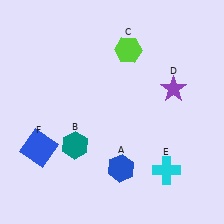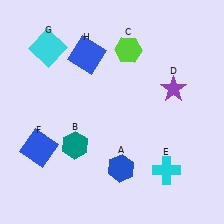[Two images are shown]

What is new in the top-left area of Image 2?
A blue square (H) was added in the top-left area of Image 2.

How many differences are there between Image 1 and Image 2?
There are 2 differences between the two images.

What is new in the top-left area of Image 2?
A cyan square (G) was added in the top-left area of Image 2.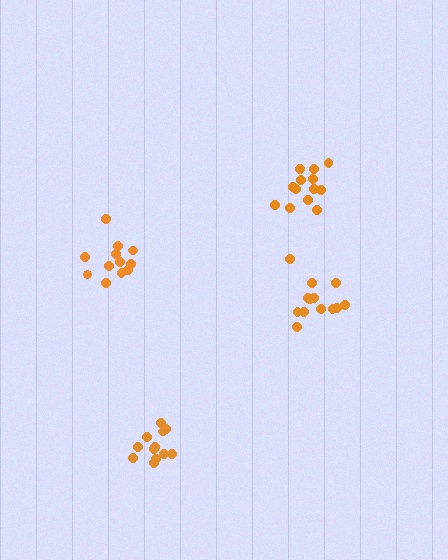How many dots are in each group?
Group 1: 13 dots, Group 2: 12 dots, Group 3: 13 dots, Group 4: 12 dots (50 total).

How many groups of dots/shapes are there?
There are 4 groups.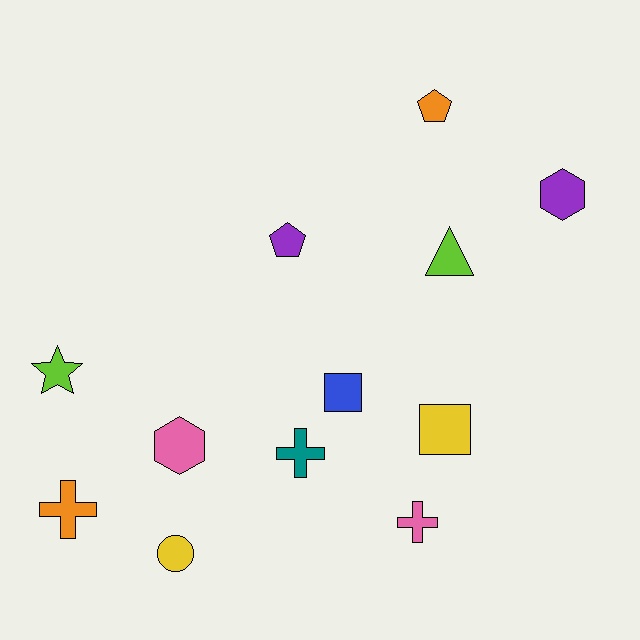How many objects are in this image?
There are 12 objects.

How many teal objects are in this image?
There is 1 teal object.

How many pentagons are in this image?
There are 2 pentagons.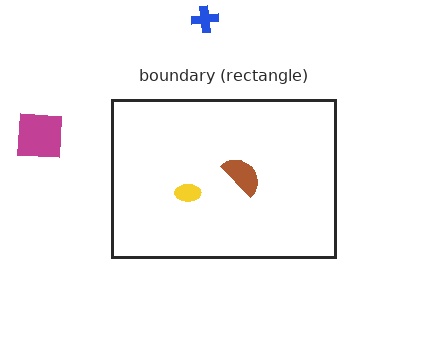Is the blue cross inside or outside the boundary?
Outside.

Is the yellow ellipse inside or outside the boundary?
Inside.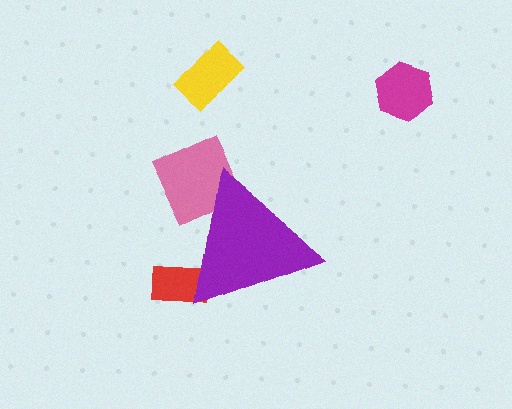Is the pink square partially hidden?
Yes, the pink square is partially hidden behind the purple triangle.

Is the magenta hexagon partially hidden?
No, the magenta hexagon is fully visible.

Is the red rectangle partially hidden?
Yes, the red rectangle is partially hidden behind the purple triangle.